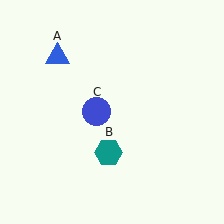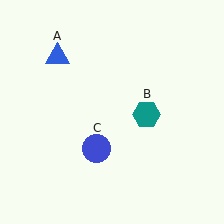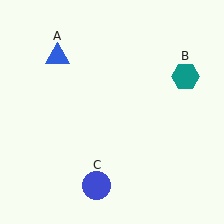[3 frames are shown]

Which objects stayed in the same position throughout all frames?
Blue triangle (object A) remained stationary.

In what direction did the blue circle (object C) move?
The blue circle (object C) moved down.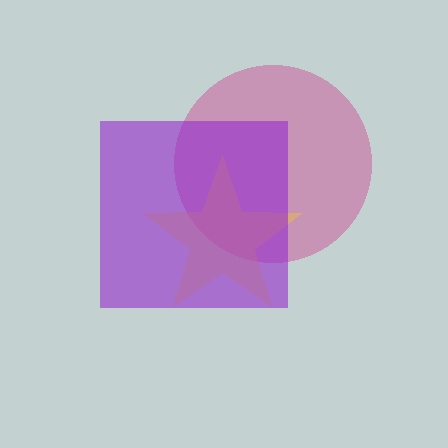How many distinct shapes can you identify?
There are 3 distinct shapes: a magenta circle, a yellow star, a purple square.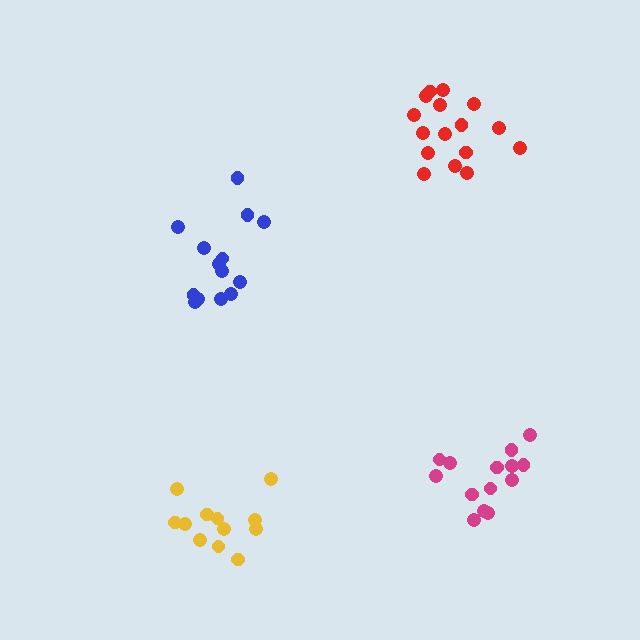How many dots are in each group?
Group 1: 14 dots, Group 2: 16 dots, Group 3: 14 dots, Group 4: 12 dots (56 total).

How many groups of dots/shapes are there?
There are 4 groups.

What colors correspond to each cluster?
The clusters are colored: magenta, red, blue, yellow.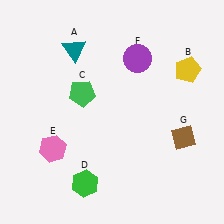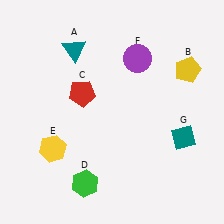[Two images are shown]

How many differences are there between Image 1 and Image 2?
There are 3 differences between the two images.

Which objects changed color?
C changed from green to red. E changed from pink to yellow. G changed from brown to teal.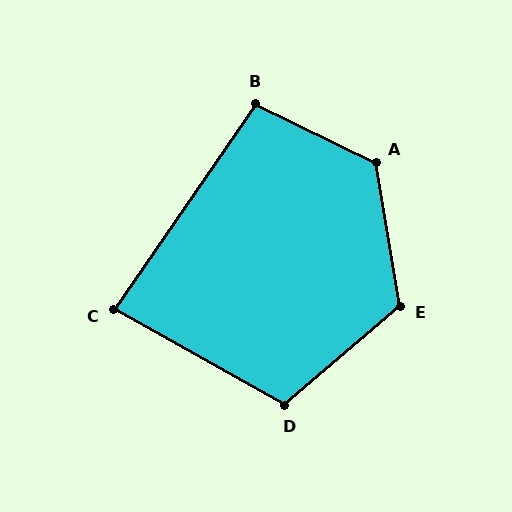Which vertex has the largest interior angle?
A, at approximately 125 degrees.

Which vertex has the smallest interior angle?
C, at approximately 85 degrees.